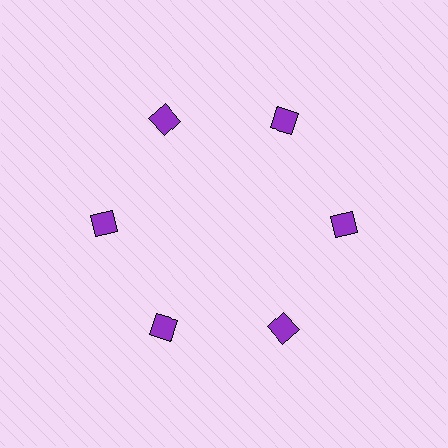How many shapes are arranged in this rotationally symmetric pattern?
There are 6 shapes, arranged in 6 groups of 1.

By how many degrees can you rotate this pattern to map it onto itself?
The pattern maps onto itself every 60 degrees of rotation.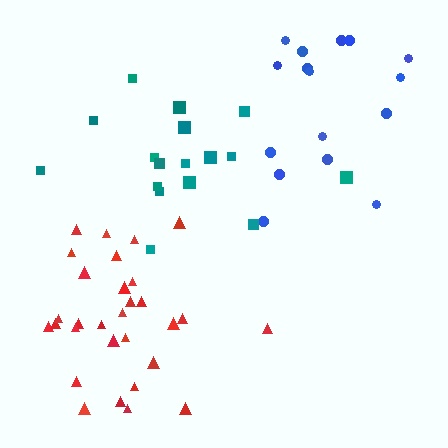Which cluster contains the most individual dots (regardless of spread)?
Red (30).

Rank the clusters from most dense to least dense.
red, teal, blue.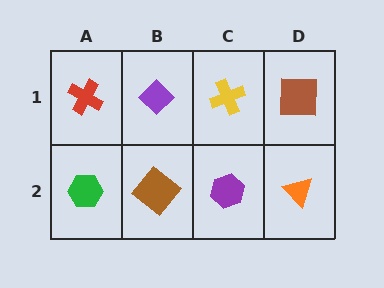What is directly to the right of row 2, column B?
A purple hexagon.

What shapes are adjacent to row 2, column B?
A purple diamond (row 1, column B), a green hexagon (row 2, column A), a purple hexagon (row 2, column C).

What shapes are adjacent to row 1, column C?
A purple hexagon (row 2, column C), a purple diamond (row 1, column B), a brown square (row 1, column D).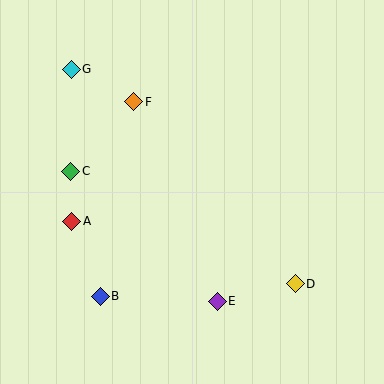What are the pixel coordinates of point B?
Point B is at (100, 296).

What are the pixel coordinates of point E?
Point E is at (217, 301).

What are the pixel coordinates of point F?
Point F is at (134, 102).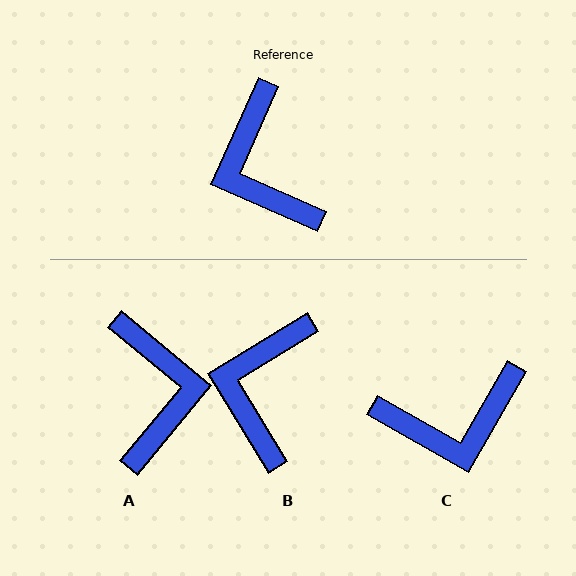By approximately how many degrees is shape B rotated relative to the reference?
Approximately 34 degrees clockwise.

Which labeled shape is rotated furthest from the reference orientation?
A, about 164 degrees away.